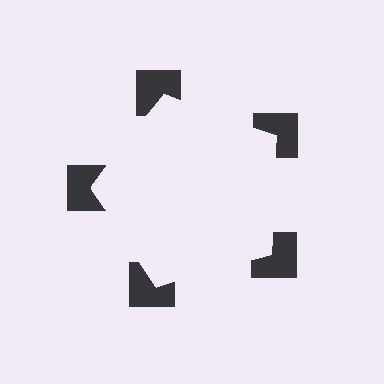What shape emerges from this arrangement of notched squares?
An illusory pentagon — its edges are inferred from the aligned wedge cuts in the notched squares, not physically drawn.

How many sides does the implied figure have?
5 sides.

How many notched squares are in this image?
There are 5 — one at each vertex of the illusory pentagon.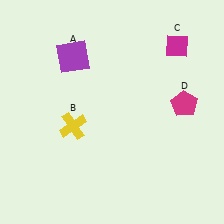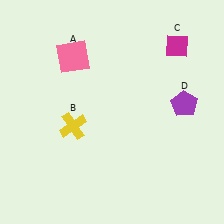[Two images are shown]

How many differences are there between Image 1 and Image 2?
There are 2 differences between the two images.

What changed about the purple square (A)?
In Image 1, A is purple. In Image 2, it changed to pink.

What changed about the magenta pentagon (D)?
In Image 1, D is magenta. In Image 2, it changed to purple.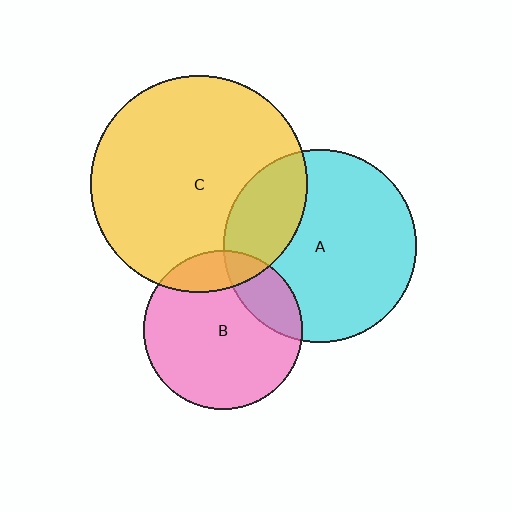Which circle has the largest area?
Circle C (yellow).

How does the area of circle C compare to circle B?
Approximately 1.9 times.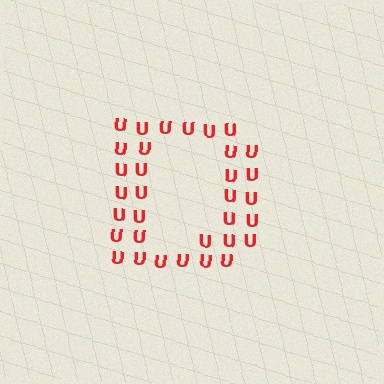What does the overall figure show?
The overall figure shows the letter D.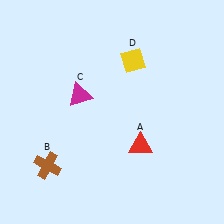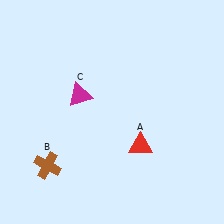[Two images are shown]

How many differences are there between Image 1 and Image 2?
There is 1 difference between the two images.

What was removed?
The yellow diamond (D) was removed in Image 2.